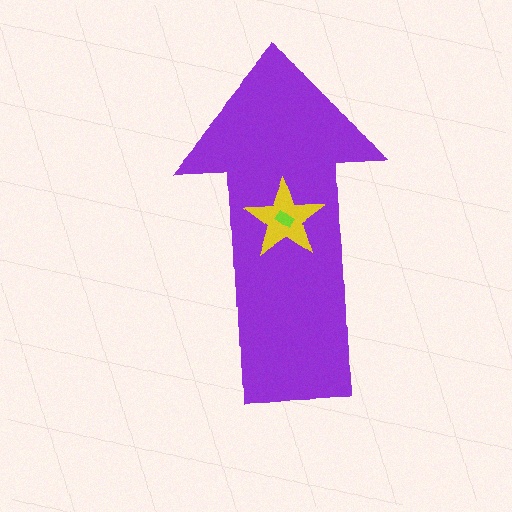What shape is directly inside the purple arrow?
The yellow star.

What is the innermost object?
The lime rectangle.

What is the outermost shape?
The purple arrow.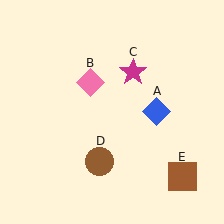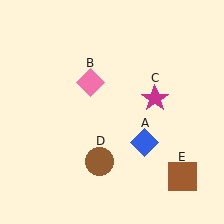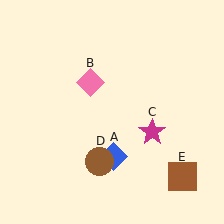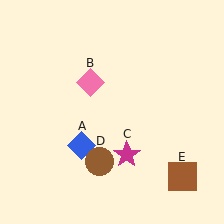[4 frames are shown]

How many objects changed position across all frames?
2 objects changed position: blue diamond (object A), magenta star (object C).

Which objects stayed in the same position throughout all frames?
Pink diamond (object B) and brown circle (object D) and brown square (object E) remained stationary.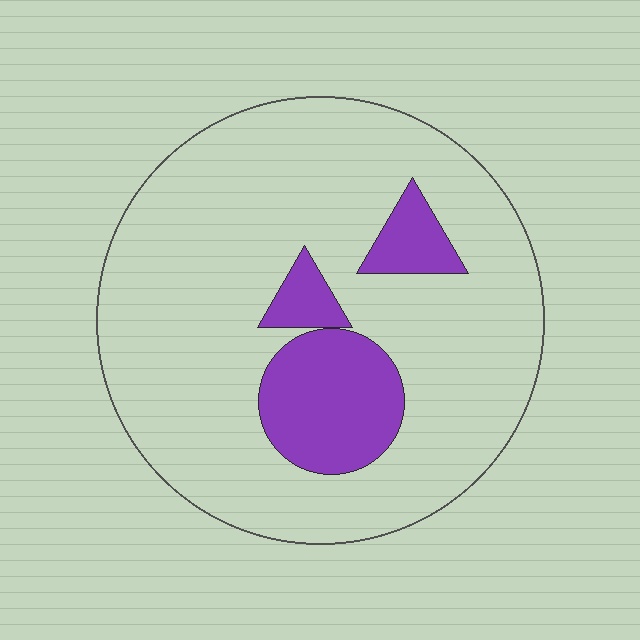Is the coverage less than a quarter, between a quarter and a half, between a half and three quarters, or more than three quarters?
Less than a quarter.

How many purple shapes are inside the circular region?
3.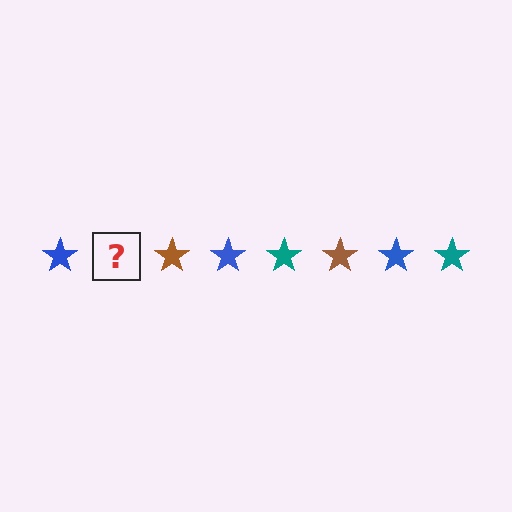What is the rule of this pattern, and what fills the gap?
The rule is that the pattern cycles through blue, teal, brown stars. The gap should be filled with a teal star.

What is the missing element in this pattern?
The missing element is a teal star.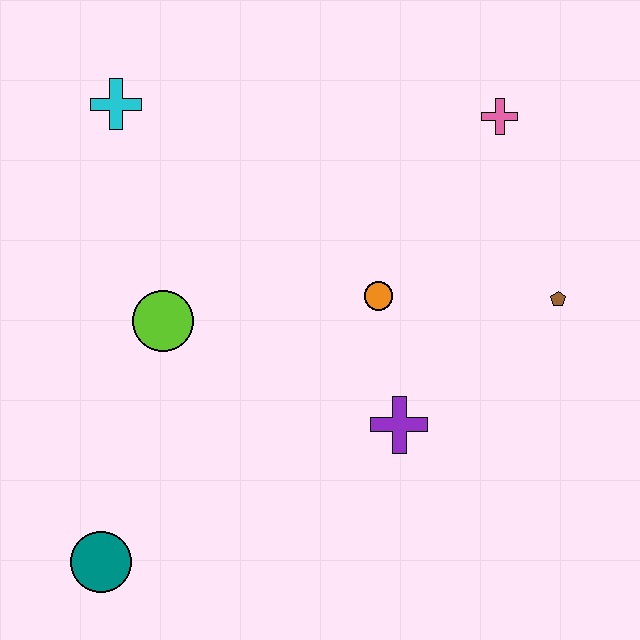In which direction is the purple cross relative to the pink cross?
The purple cross is below the pink cross.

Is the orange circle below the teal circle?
No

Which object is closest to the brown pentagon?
The orange circle is closest to the brown pentagon.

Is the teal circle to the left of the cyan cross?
Yes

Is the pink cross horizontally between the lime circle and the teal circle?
No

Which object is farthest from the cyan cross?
The brown pentagon is farthest from the cyan cross.